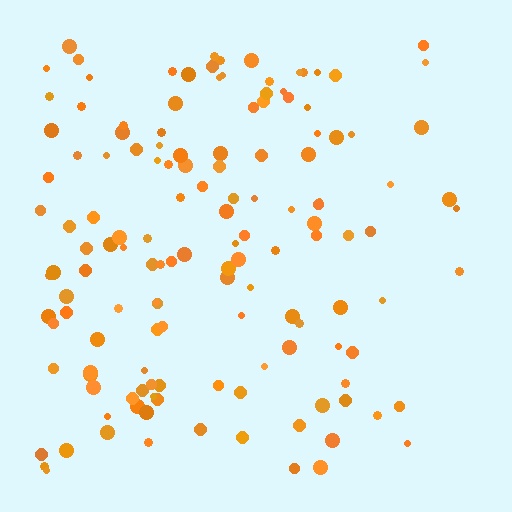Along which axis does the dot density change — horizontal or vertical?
Horizontal.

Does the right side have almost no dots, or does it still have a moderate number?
Still a moderate number, just noticeably fewer than the left.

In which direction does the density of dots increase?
From right to left, with the left side densest.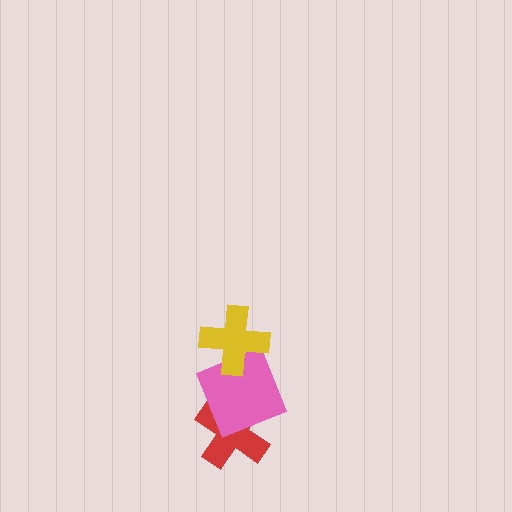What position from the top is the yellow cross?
The yellow cross is 1st from the top.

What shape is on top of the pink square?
The yellow cross is on top of the pink square.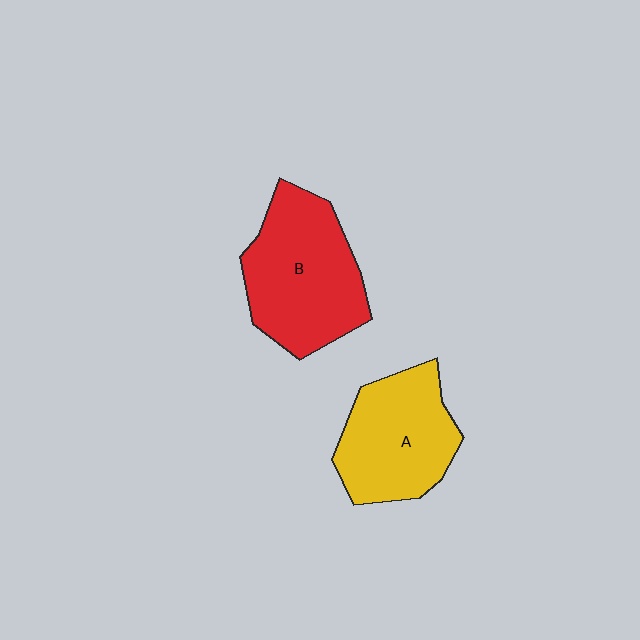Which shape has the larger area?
Shape B (red).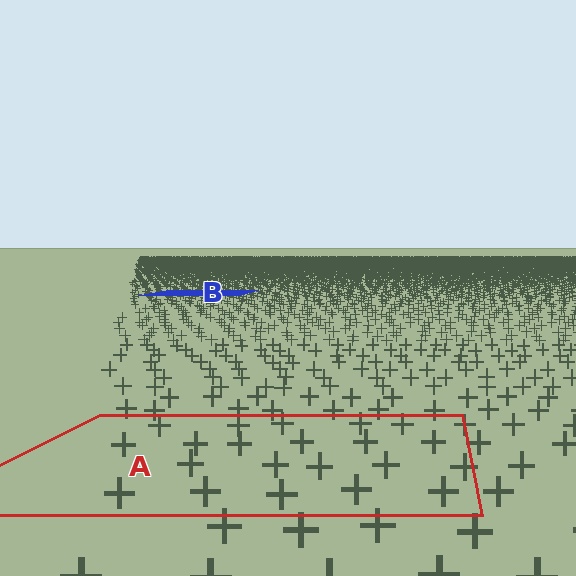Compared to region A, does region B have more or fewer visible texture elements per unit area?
Region B has more texture elements per unit area — they are packed more densely because it is farther away.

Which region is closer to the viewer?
Region A is closer. The texture elements there are larger and more spread out.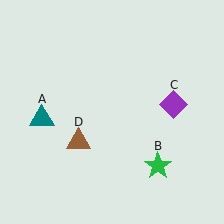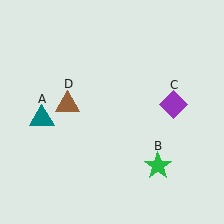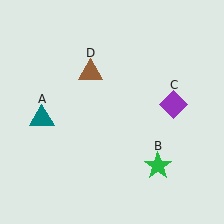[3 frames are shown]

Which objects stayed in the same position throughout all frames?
Teal triangle (object A) and green star (object B) and purple diamond (object C) remained stationary.